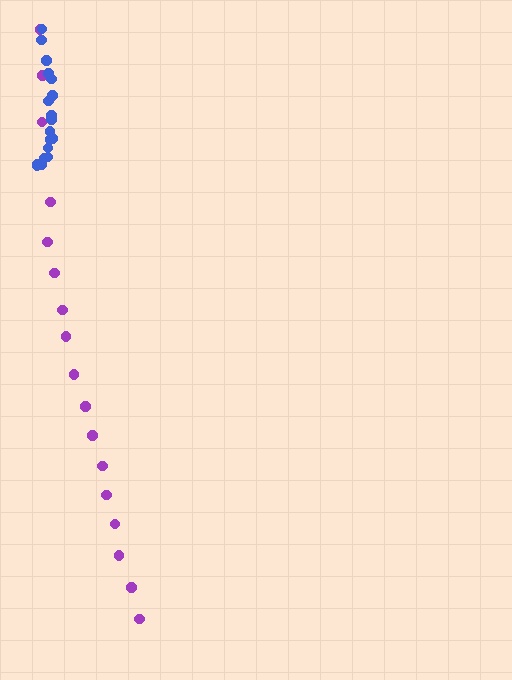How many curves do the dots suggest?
There are 2 distinct paths.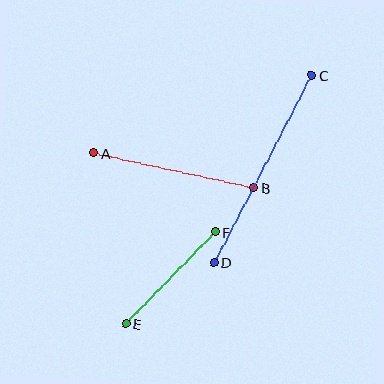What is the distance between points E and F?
The distance is approximately 128 pixels.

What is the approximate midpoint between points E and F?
The midpoint is at approximately (171, 278) pixels.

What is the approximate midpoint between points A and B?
The midpoint is at approximately (174, 170) pixels.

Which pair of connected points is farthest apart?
Points C and D are farthest apart.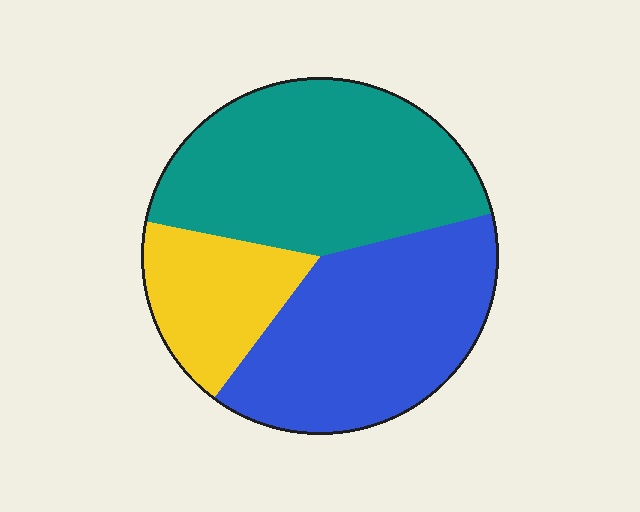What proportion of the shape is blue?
Blue takes up about two fifths (2/5) of the shape.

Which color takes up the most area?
Teal, at roughly 45%.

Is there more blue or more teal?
Teal.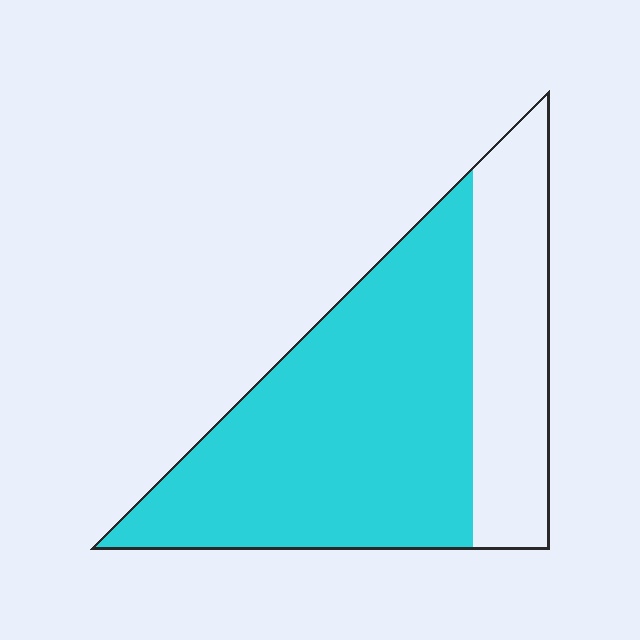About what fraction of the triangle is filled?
About two thirds (2/3).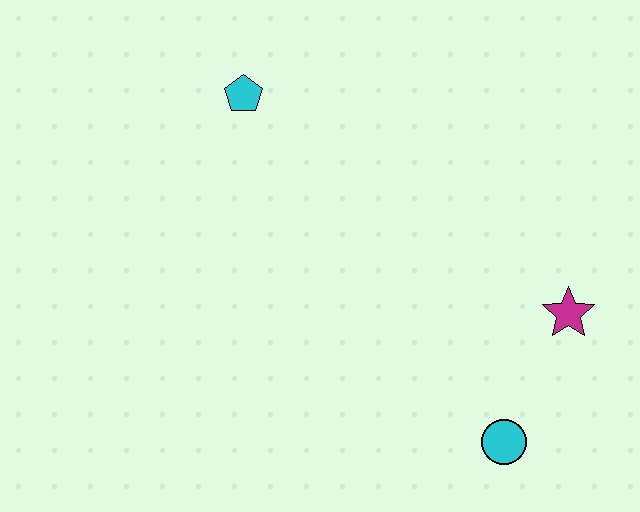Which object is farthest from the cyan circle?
The cyan pentagon is farthest from the cyan circle.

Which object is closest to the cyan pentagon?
The magenta star is closest to the cyan pentagon.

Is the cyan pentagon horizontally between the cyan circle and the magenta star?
No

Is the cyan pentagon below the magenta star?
No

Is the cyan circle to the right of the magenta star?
No